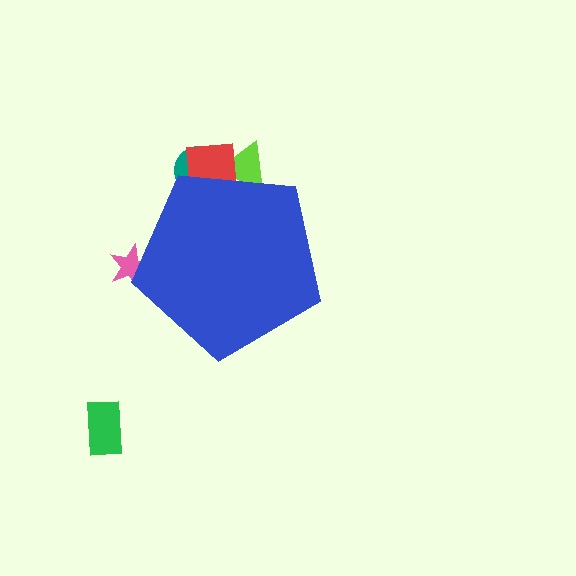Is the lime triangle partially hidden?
Yes, the lime triangle is partially hidden behind the blue pentagon.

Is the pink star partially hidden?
Yes, the pink star is partially hidden behind the blue pentagon.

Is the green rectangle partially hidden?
No, the green rectangle is fully visible.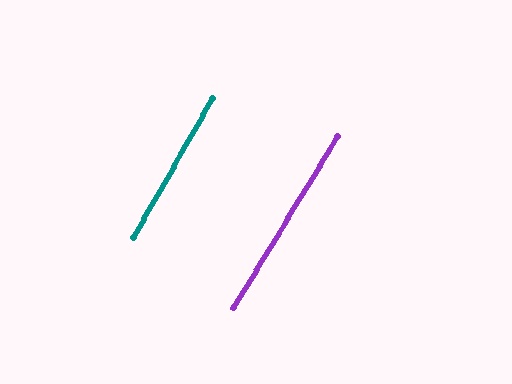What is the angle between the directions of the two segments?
Approximately 1 degree.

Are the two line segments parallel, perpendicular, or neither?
Parallel — their directions differ by only 1.4°.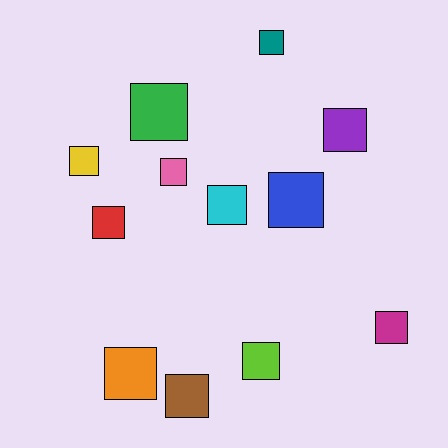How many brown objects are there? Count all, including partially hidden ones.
There is 1 brown object.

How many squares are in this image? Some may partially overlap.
There are 12 squares.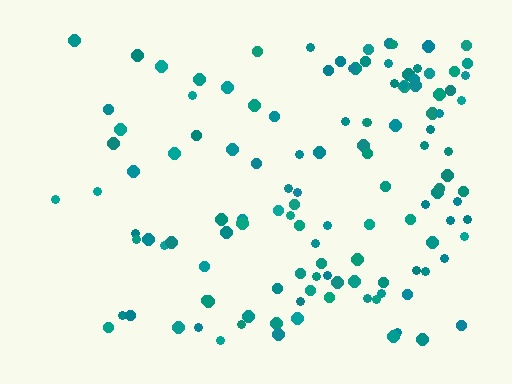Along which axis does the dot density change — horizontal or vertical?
Horizontal.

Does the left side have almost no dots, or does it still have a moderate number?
Still a moderate number, just noticeably fewer than the right.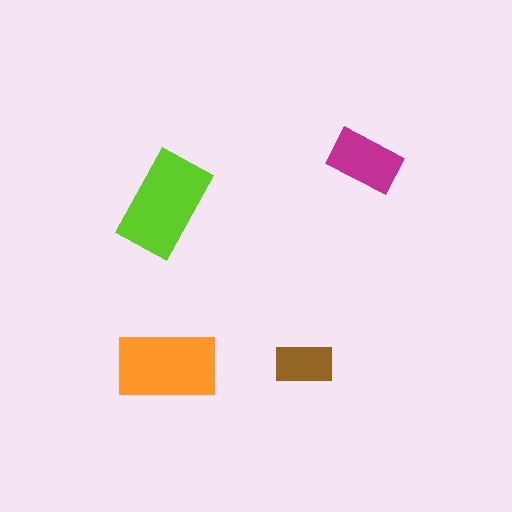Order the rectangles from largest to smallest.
the lime one, the orange one, the magenta one, the brown one.